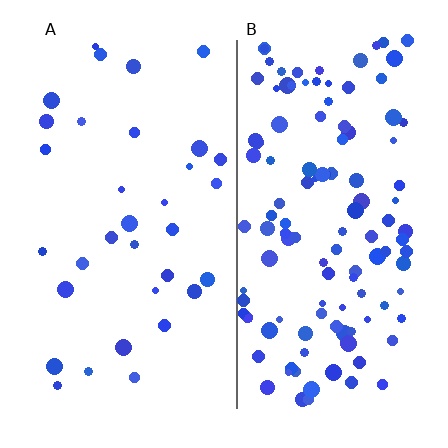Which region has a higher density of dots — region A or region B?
B (the right).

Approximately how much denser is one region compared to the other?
Approximately 3.7× — region B over region A.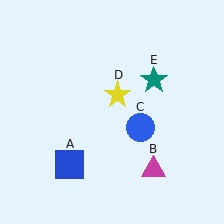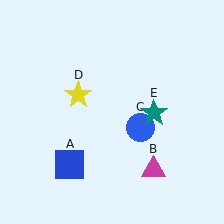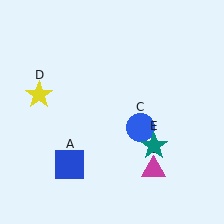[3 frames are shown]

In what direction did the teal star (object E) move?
The teal star (object E) moved down.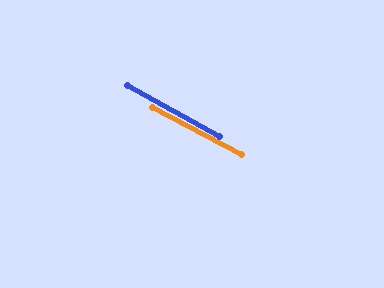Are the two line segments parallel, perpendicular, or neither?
Parallel — their directions differ by only 1.0°.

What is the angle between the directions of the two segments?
Approximately 1 degree.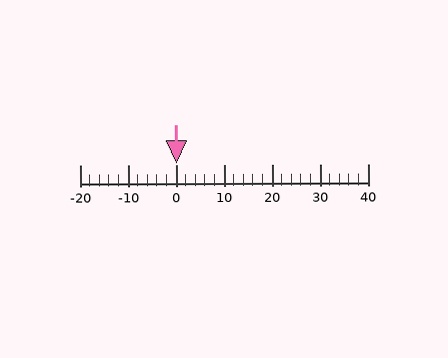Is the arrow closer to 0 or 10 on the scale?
The arrow is closer to 0.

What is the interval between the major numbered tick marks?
The major tick marks are spaced 10 units apart.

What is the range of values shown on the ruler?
The ruler shows values from -20 to 40.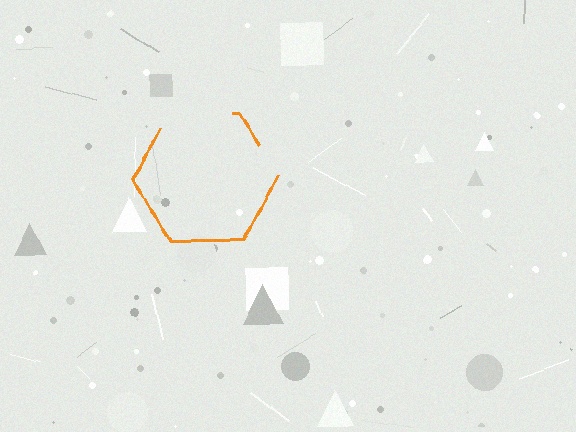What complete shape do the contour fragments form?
The contour fragments form a hexagon.